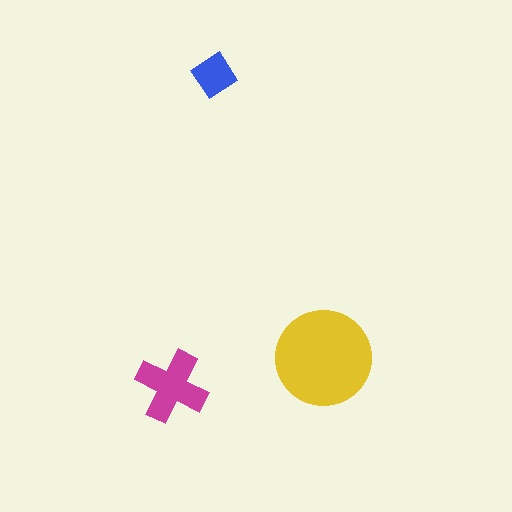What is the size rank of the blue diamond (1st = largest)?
3rd.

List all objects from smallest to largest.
The blue diamond, the magenta cross, the yellow circle.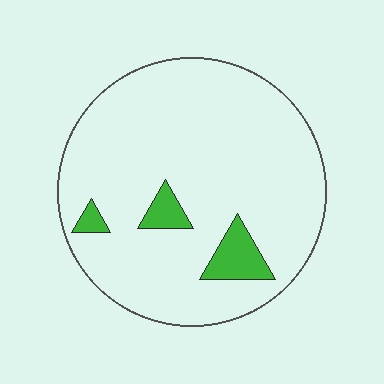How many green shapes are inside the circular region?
3.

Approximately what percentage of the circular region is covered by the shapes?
Approximately 10%.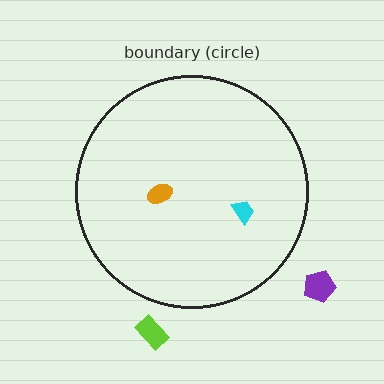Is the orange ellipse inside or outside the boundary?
Inside.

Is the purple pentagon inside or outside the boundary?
Outside.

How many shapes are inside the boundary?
2 inside, 2 outside.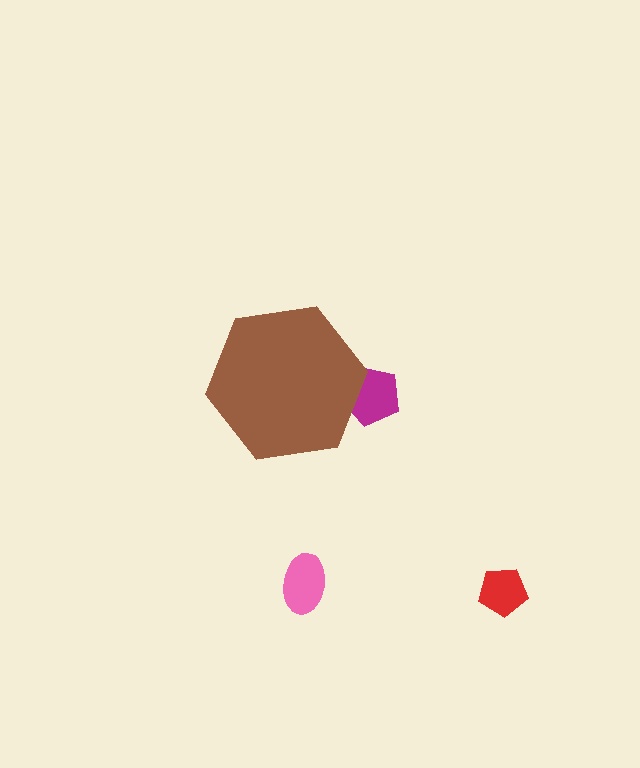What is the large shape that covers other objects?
A brown hexagon.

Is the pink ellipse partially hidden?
No, the pink ellipse is fully visible.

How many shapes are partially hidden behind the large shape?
1 shape is partially hidden.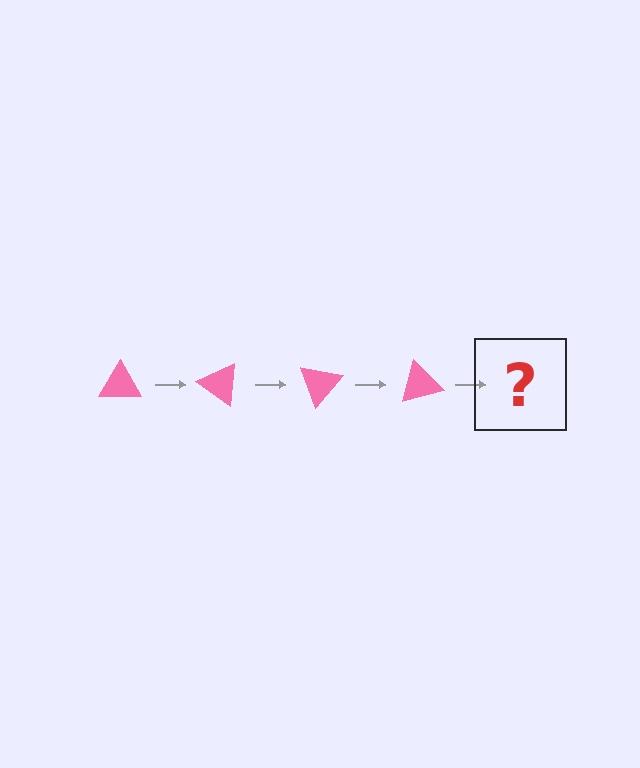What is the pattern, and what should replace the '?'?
The pattern is that the triangle rotates 35 degrees each step. The '?' should be a pink triangle rotated 140 degrees.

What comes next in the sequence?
The next element should be a pink triangle rotated 140 degrees.